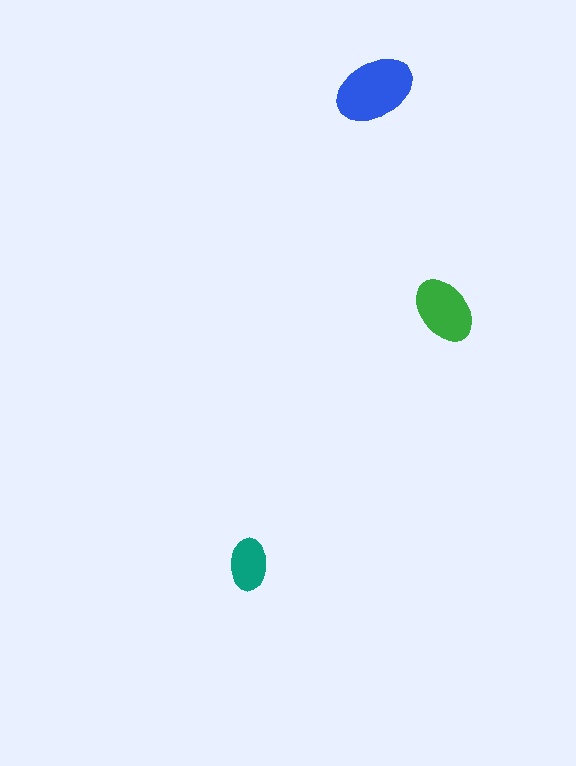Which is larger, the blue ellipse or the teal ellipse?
The blue one.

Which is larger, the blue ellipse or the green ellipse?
The blue one.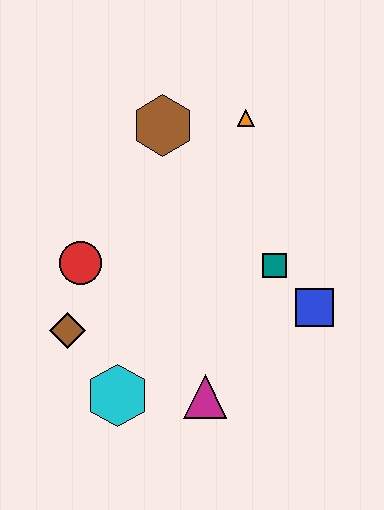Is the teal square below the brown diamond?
No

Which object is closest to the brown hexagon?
The orange triangle is closest to the brown hexagon.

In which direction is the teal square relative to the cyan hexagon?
The teal square is to the right of the cyan hexagon.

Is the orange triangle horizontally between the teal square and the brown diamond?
Yes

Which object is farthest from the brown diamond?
The orange triangle is farthest from the brown diamond.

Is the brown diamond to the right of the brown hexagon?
No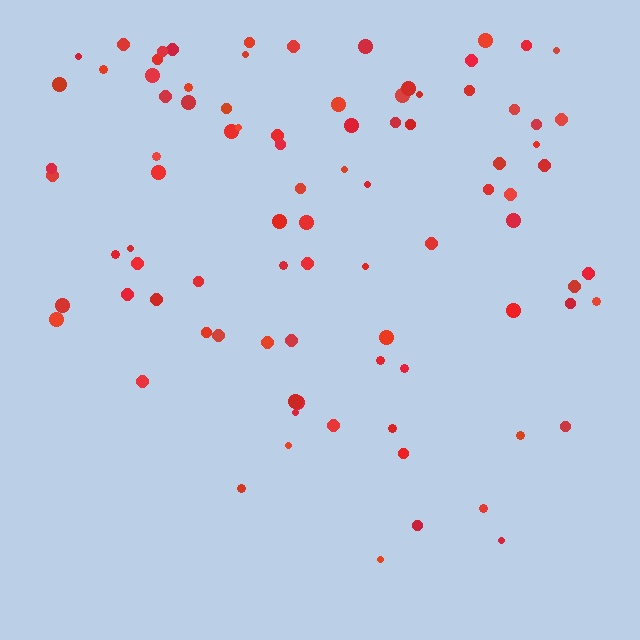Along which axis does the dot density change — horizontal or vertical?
Vertical.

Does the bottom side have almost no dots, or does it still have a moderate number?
Still a moderate number, just noticeably fewer than the top.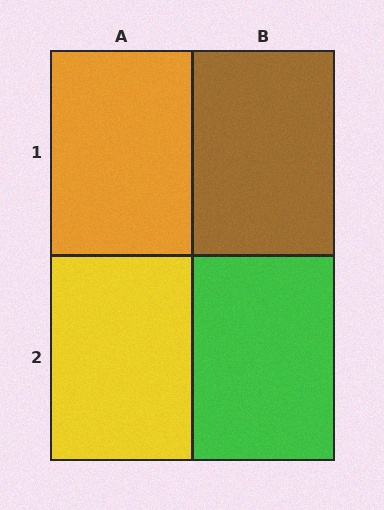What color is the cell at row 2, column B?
Green.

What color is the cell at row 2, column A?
Yellow.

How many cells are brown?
1 cell is brown.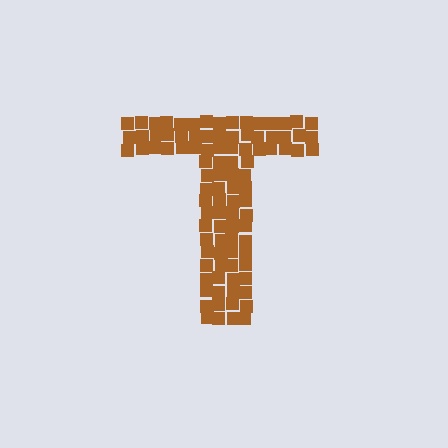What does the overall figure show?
The overall figure shows the letter T.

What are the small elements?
The small elements are squares.